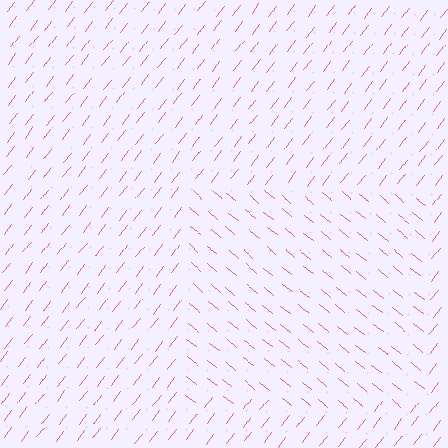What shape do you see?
I see a rectangle.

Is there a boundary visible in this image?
Yes, there is a texture boundary formed by a change in line orientation.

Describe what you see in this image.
The image is filled with small pink line segments. A rectangle region in the image has lines oriented differently from the surrounding lines, creating a visible texture boundary.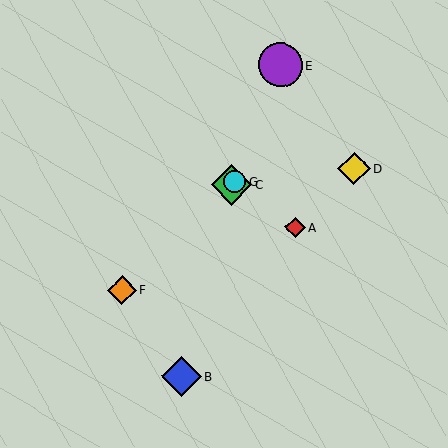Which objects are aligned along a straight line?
Objects C, F, G are aligned along a straight line.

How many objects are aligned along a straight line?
3 objects (C, F, G) are aligned along a straight line.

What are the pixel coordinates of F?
Object F is at (122, 290).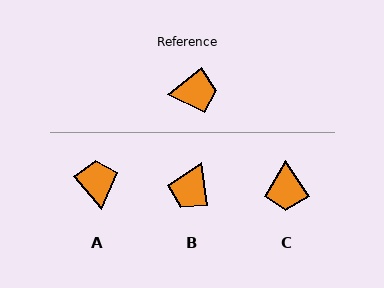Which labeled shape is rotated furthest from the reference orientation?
B, about 121 degrees away.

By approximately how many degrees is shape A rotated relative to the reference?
Approximately 91 degrees counter-clockwise.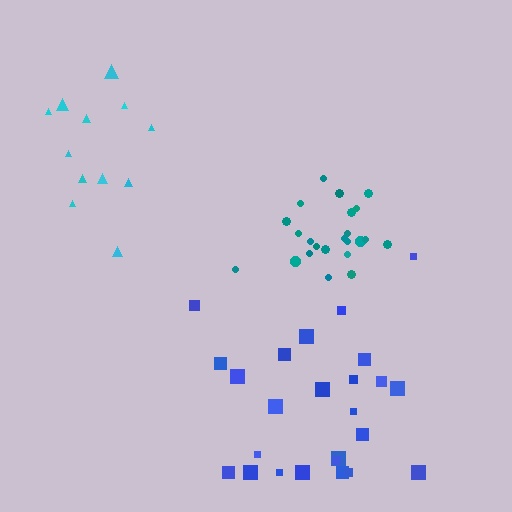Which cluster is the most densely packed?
Teal.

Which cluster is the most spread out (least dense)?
Cyan.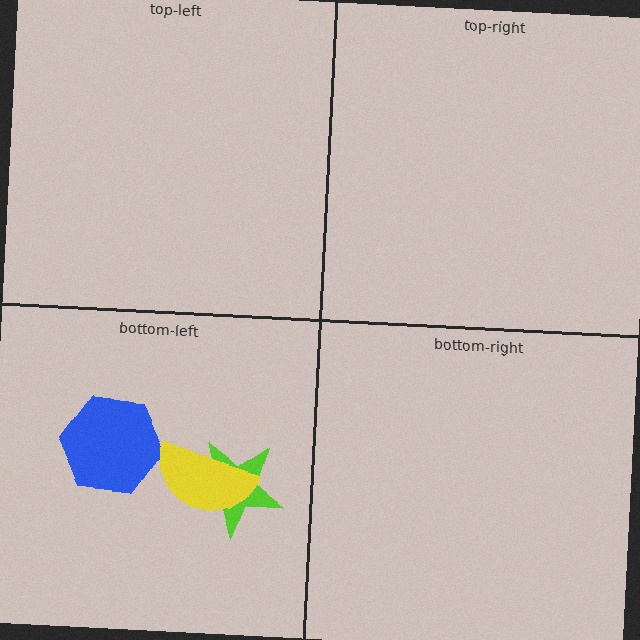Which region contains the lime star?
The bottom-left region.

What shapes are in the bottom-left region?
The blue hexagon, the lime star, the yellow semicircle.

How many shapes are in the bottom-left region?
3.